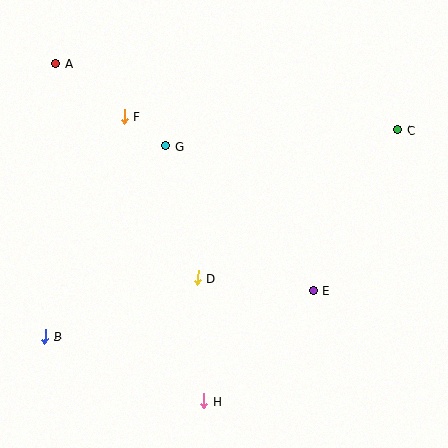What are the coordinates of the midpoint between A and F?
The midpoint between A and F is at (90, 90).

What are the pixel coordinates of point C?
Point C is at (398, 130).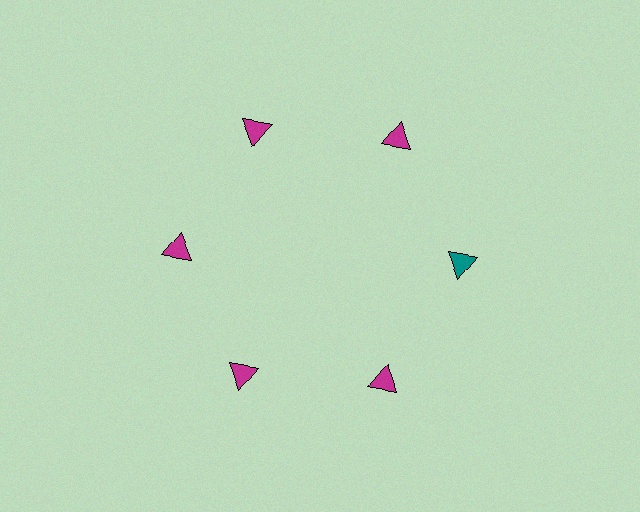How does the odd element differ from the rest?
It has a different color: teal instead of magenta.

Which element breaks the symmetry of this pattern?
The teal triangle at roughly the 3 o'clock position breaks the symmetry. All other shapes are magenta triangles.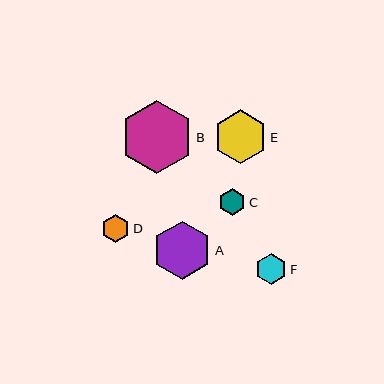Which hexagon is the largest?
Hexagon B is the largest with a size of approximately 73 pixels.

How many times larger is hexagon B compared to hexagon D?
Hexagon B is approximately 2.6 times the size of hexagon D.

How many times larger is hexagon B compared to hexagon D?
Hexagon B is approximately 2.6 times the size of hexagon D.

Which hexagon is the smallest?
Hexagon C is the smallest with a size of approximately 27 pixels.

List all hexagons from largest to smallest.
From largest to smallest: B, A, E, F, D, C.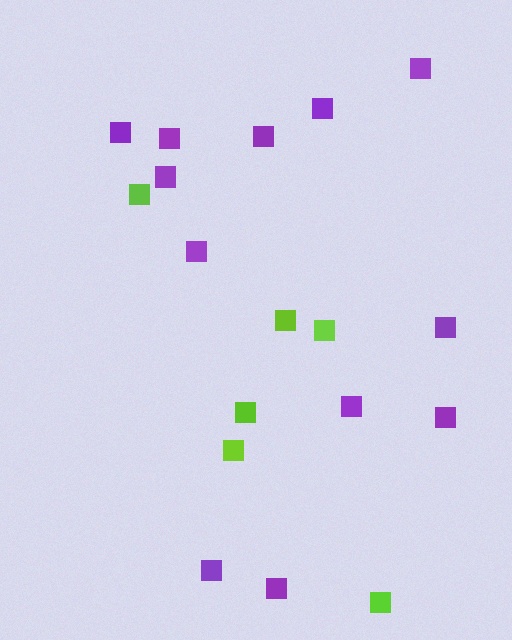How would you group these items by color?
There are 2 groups: one group of purple squares (12) and one group of lime squares (6).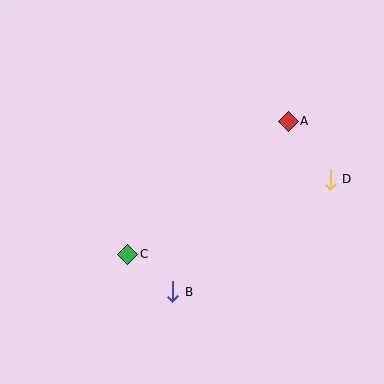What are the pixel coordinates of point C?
Point C is at (128, 254).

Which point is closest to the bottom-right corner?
Point D is closest to the bottom-right corner.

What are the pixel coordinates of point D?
Point D is at (330, 179).